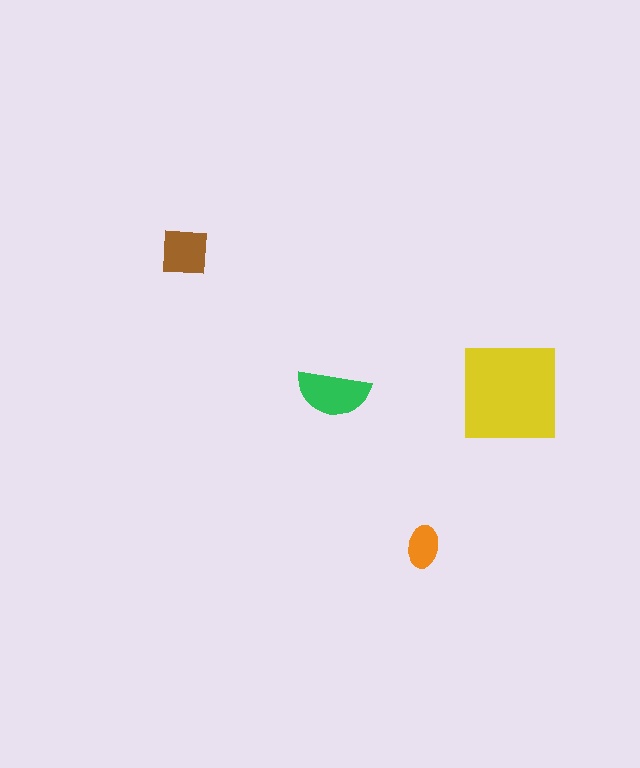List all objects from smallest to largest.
The orange ellipse, the brown square, the green semicircle, the yellow square.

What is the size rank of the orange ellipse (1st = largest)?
4th.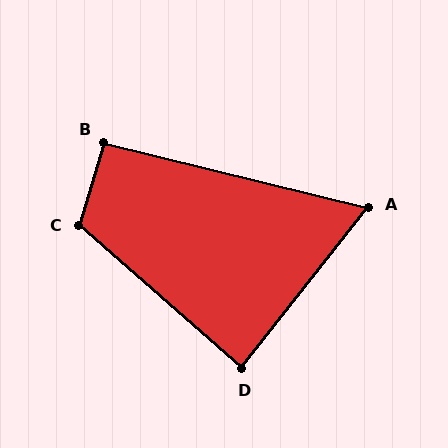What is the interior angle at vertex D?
Approximately 87 degrees (approximately right).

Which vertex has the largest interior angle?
C, at approximately 114 degrees.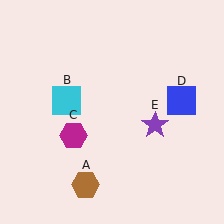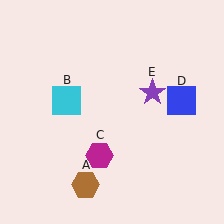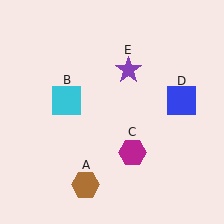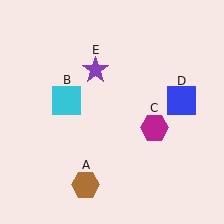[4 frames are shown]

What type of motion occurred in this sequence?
The magenta hexagon (object C), purple star (object E) rotated counterclockwise around the center of the scene.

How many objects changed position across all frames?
2 objects changed position: magenta hexagon (object C), purple star (object E).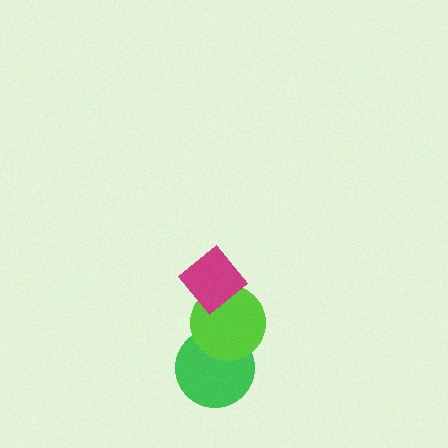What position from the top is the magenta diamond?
The magenta diamond is 1st from the top.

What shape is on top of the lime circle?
The magenta diamond is on top of the lime circle.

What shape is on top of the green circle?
The lime circle is on top of the green circle.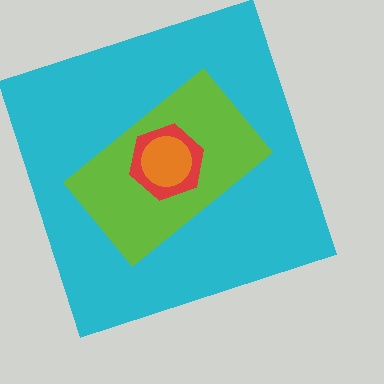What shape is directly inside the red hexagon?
The orange circle.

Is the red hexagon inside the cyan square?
Yes.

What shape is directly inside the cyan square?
The lime rectangle.